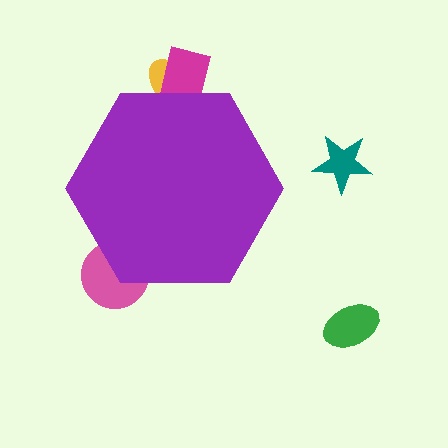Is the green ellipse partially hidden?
No, the green ellipse is fully visible.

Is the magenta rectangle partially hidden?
Yes, the magenta rectangle is partially hidden behind the purple hexagon.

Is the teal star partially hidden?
No, the teal star is fully visible.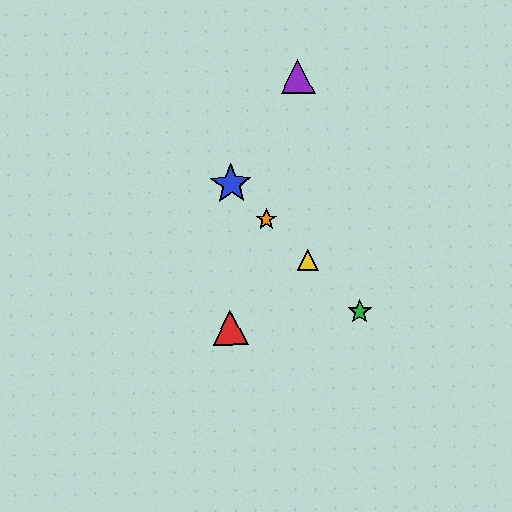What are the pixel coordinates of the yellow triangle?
The yellow triangle is at (308, 260).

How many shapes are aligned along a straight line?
4 shapes (the blue star, the green star, the yellow triangle, the orange star) are aligned along a straight line.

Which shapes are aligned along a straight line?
The blue star, the green star, the yellow triangle, the orange star are aligned along a straight line.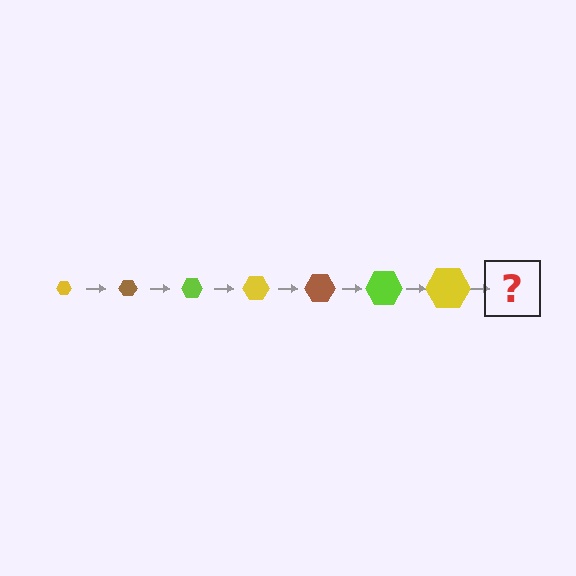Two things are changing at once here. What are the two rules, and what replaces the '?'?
The two rules are that the hexagon grows larger each step and the color cycles through yellow, brown, and lime. The '?' should be a brown hexagon, larger than the previous one.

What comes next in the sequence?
The next element should be a brown hexagon, larger than the previous one.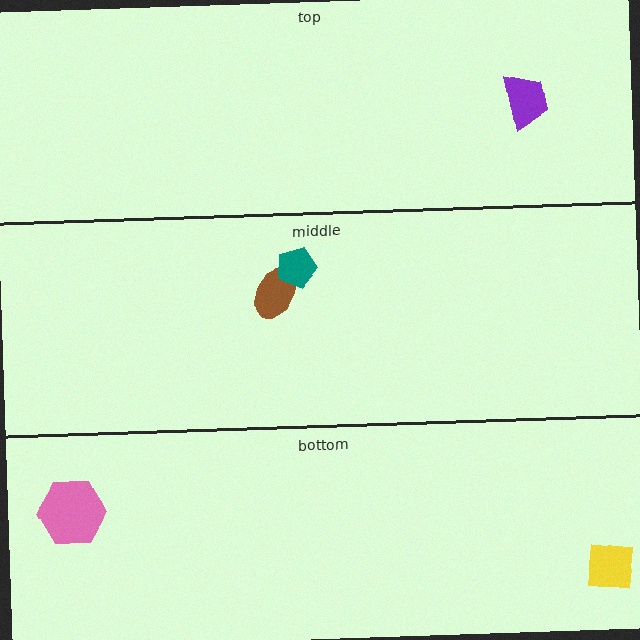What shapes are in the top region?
The purple trapezoid.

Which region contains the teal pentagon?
The middle region.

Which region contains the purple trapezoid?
The top region.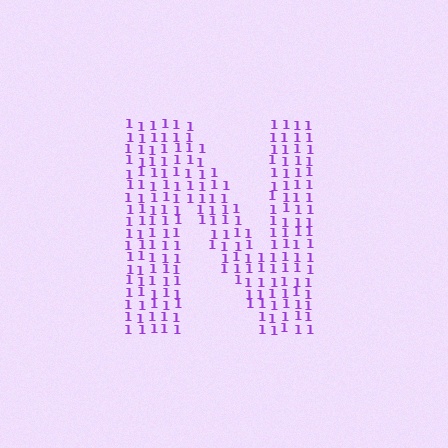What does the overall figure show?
The overall figure shows the letter N.